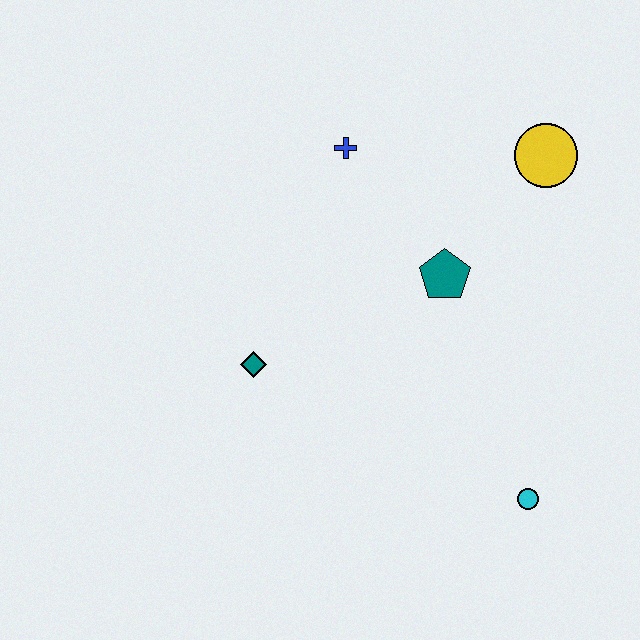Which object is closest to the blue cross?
The teal pentagon is closest to the blue cross.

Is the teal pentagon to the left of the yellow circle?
Yes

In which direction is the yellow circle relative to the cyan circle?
The yellow circle is above the cyan circle.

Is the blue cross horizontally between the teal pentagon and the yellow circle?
No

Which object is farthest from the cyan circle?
The blue cross is farthest from the cyan circle.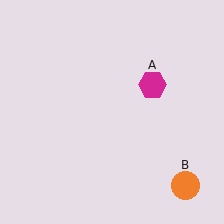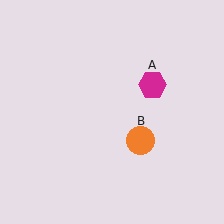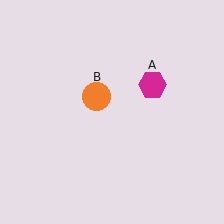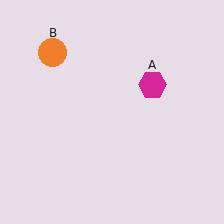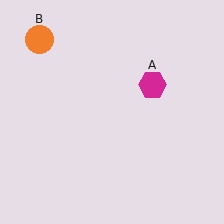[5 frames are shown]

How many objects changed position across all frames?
1 object changed position: orange circle (object B).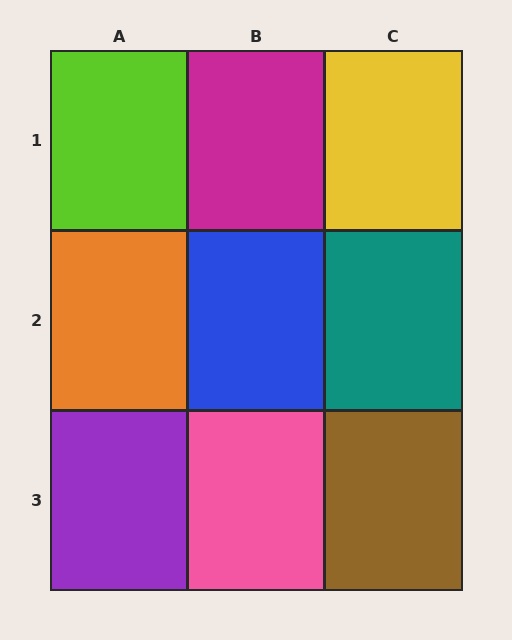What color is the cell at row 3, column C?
Brown.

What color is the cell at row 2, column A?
Orange.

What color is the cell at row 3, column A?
Purple.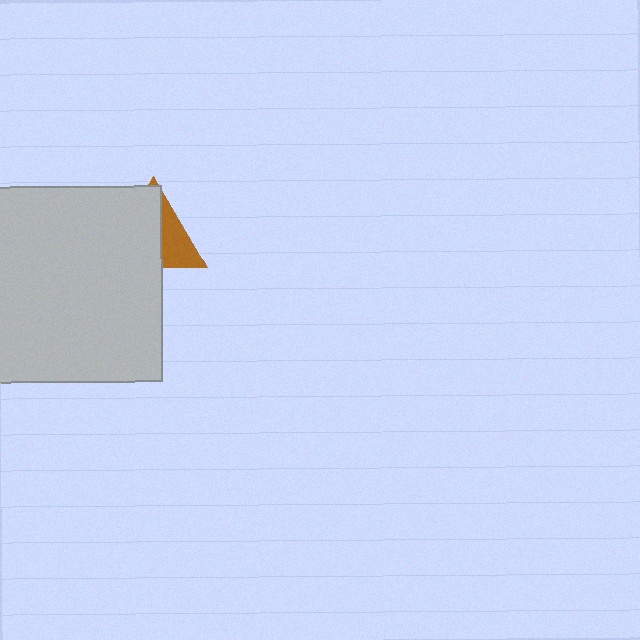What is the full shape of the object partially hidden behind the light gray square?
The partially hidden object is a brown triangle.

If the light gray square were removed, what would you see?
You would see the complete brown triangle.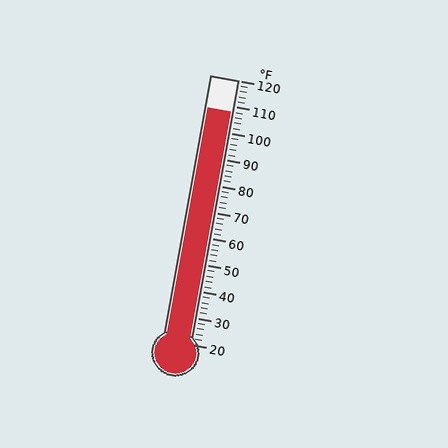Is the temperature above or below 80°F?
The temperature is above 80°F.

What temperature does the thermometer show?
The thermometer shows approximately 108°F.